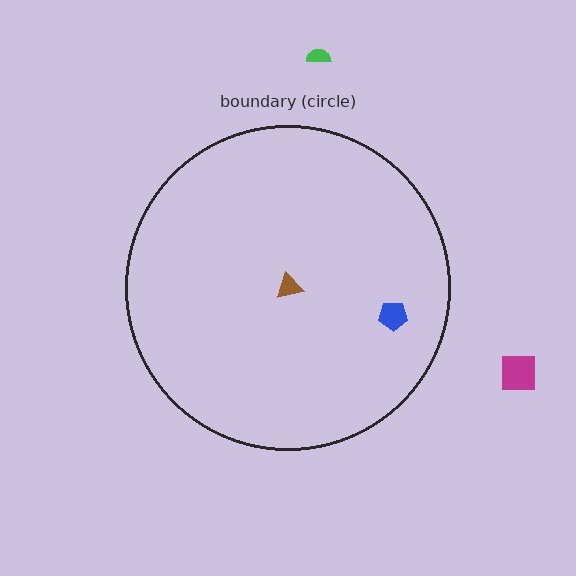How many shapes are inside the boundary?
2 inside, 2 outside.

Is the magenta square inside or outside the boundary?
Outside.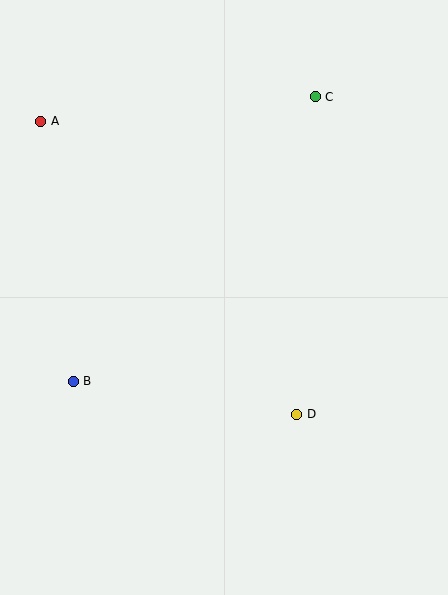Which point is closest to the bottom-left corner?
Point B is closest to the bottom-left corner.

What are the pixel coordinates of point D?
Point D is at (297, 414).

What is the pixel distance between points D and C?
The distance between D and C is 318 pixels.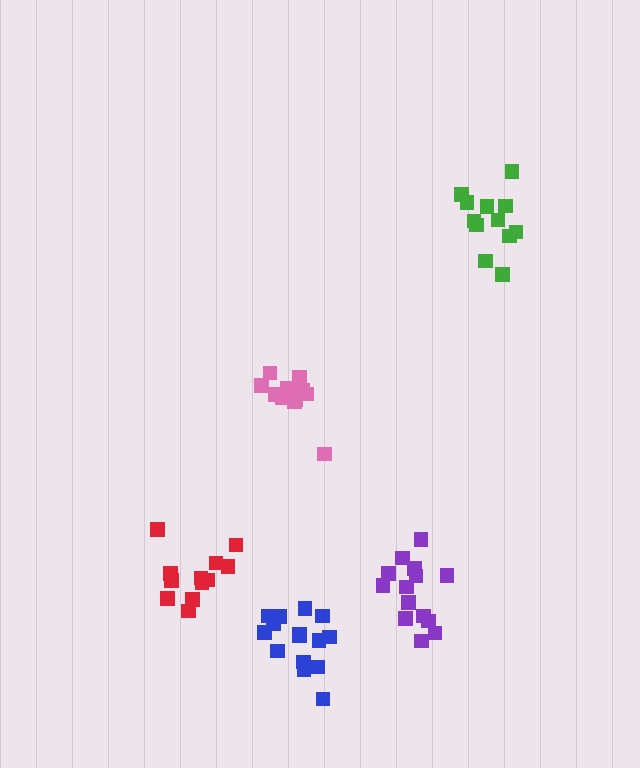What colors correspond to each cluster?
The clusters are colored: purple, pink, green, blue, red.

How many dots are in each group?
Group 1: 14 dots, Group 2: 12 dots, Group 3: 12 dots, Group 4: 15 dots, Group 5: 12 dots (65 total).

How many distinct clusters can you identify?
There are 5 distinct clusters.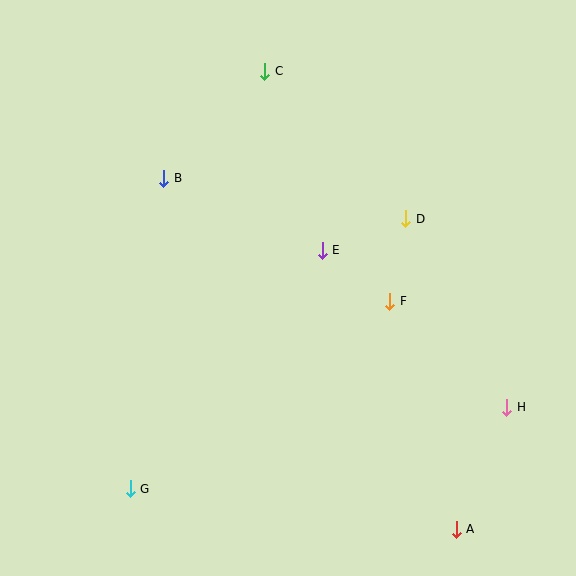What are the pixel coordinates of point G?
Point G is at (130, 489).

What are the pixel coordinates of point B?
Point B is at (164, 178).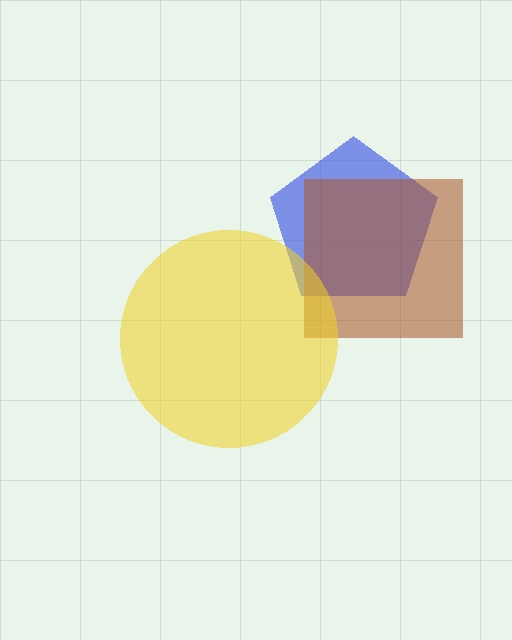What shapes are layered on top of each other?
The layered shapes are: a blue pentagon, a brown square, a yellow circle.